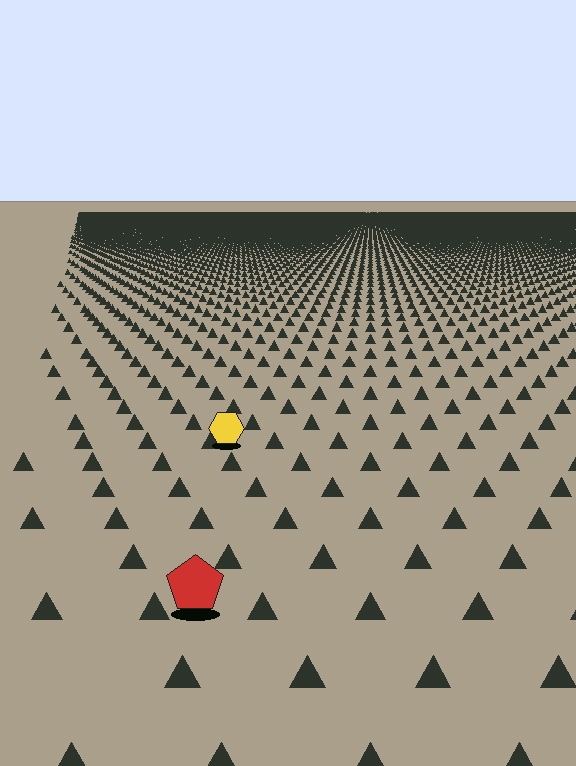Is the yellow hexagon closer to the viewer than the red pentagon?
No. The red pentagon is closer — you can tell from the texture gradient: the ground texture is coarser near it.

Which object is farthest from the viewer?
The yellow hexagon is farthest from the viewer. It appears smaller and the ground texture around it is denser.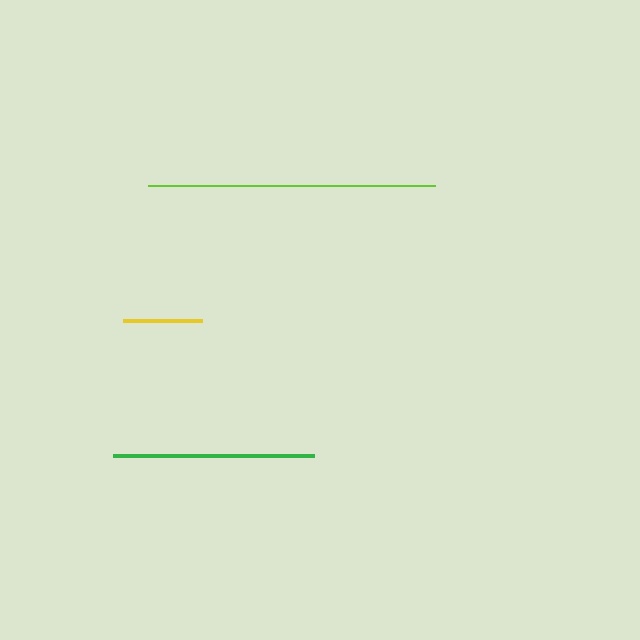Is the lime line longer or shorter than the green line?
The lime line is longer than the green line.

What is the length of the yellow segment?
The yellow segment is approximately 79 pixels long.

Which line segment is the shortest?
The yellow line is the shortest at approximately 79 pixels.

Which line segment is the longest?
The lime line is the longest at approximately 287 pixels.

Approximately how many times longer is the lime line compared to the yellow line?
The lime line is approximately 3.6 times the length of the yellow line.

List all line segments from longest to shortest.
From longest to shortest: lime, green, yellow.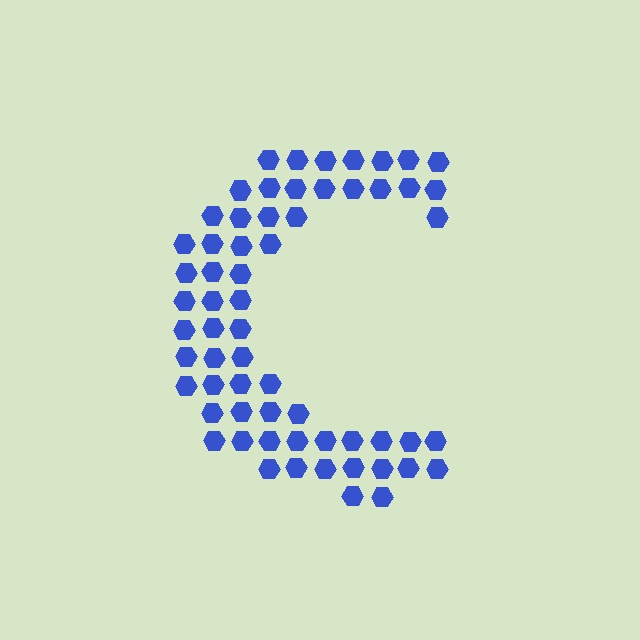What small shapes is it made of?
It is made of small hexagons.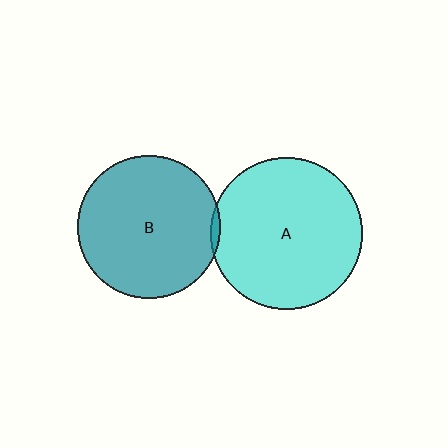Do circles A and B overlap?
Yes.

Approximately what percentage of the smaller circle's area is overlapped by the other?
Approximately 5%.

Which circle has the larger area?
Circle A (cyan).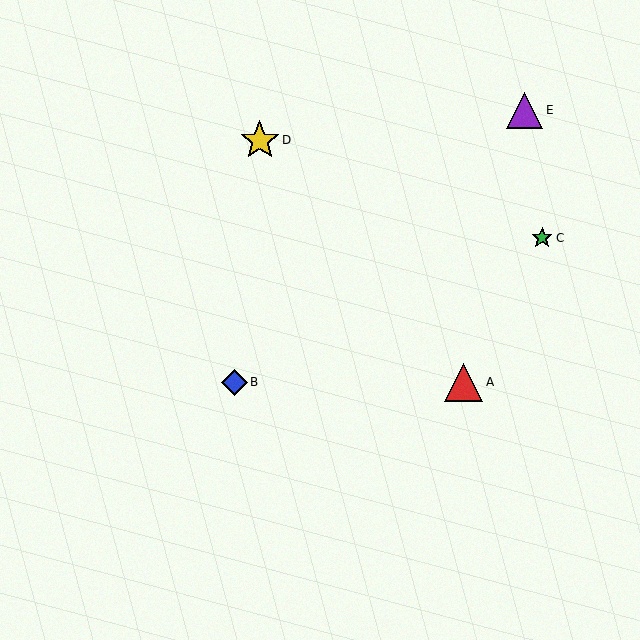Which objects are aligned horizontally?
Objects A, B are aligned horizontally.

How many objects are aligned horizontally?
2 objects (A, B) are aligned horizontally.